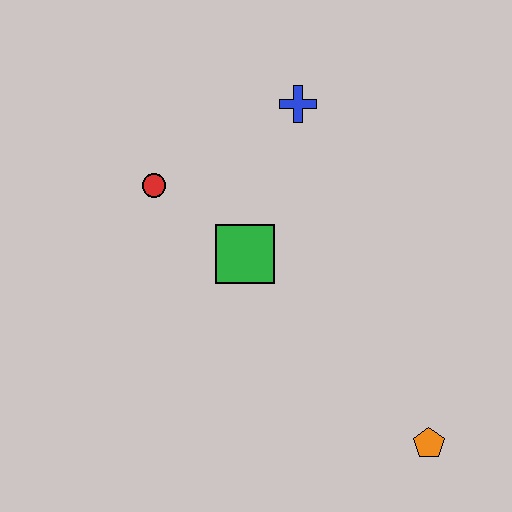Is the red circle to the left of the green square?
Yes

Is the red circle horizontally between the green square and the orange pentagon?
No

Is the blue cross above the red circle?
Yes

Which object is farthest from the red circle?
The orange pentagon is farthest from the red circle.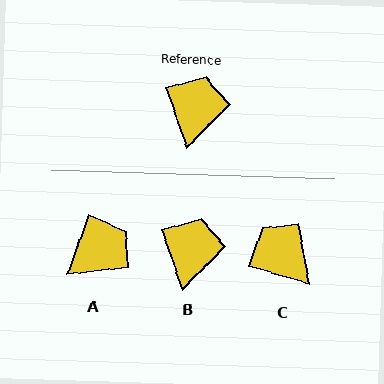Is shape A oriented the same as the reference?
No, it is off by about 39 degrees.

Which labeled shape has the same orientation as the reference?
B.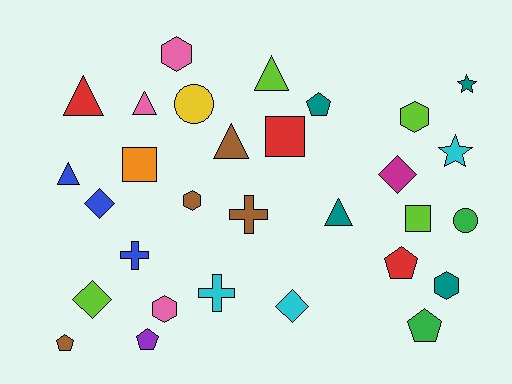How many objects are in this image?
There are 30 objects.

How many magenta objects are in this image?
There is 1 magenta object.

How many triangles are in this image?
There are 6 triangles.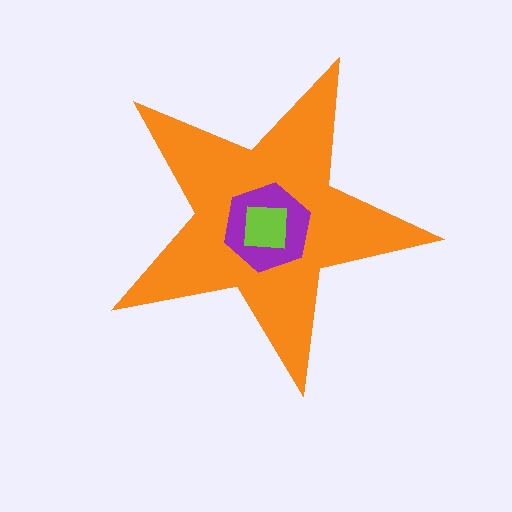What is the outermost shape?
The orange star.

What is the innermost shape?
The lime square.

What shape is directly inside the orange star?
The purple hexagon.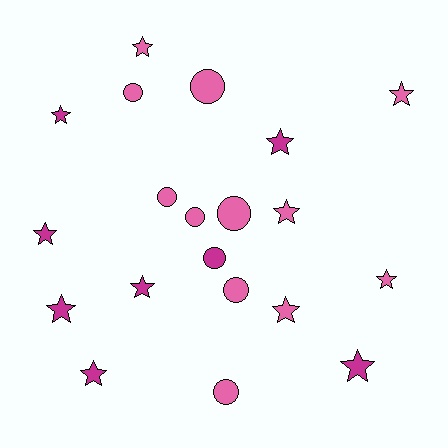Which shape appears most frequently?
Star, with 12 objects.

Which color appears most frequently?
Pink, with 12 objects.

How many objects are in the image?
There are 20 objects.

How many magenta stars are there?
There are 7 magenta stars.